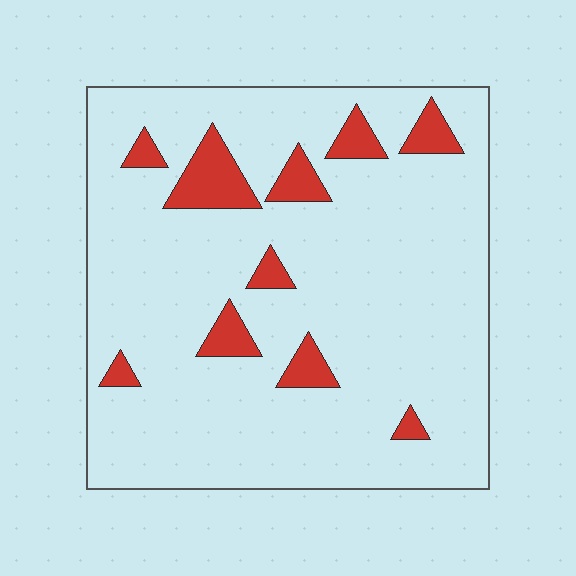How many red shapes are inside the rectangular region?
10.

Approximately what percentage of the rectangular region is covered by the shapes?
Approximately 10%.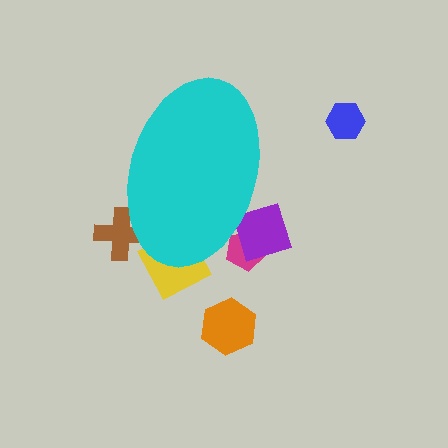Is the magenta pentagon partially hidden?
Yes, the magenta pentagon is partially hidden behind the cyan ellipse.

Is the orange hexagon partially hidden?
No, the orange hexagon is fully visible.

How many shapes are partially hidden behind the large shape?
4 shapes are partially hidden.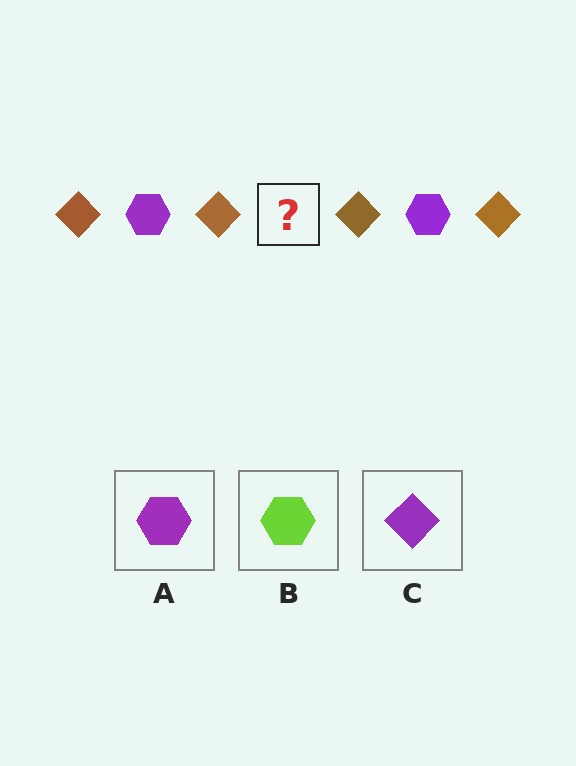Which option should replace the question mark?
Option A.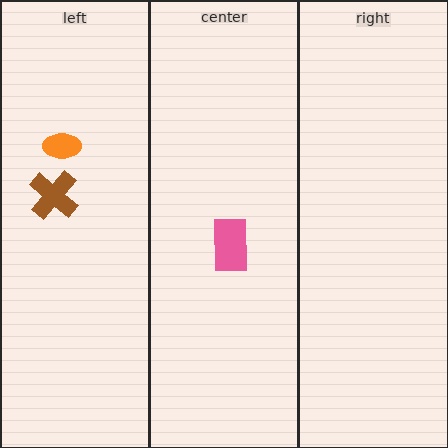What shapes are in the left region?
The orange ellipse, the brown cross.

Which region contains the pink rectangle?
The center region.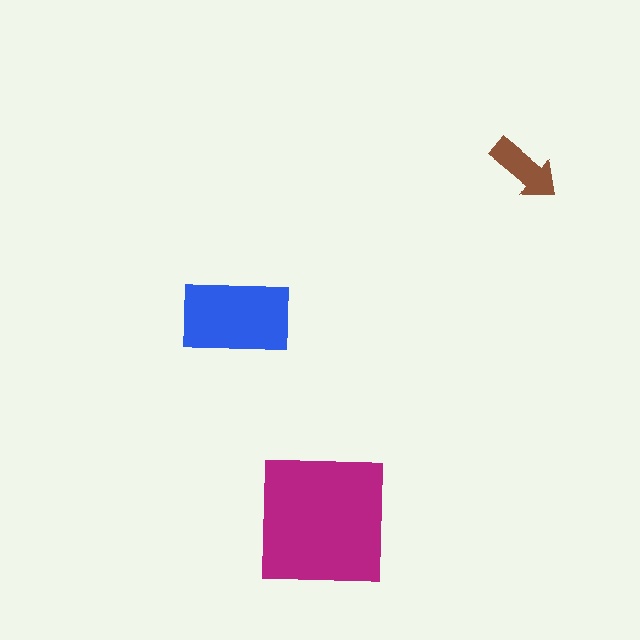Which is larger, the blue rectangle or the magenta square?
The magenta square.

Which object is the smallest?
The brown arrow.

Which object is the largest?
The magenta square.